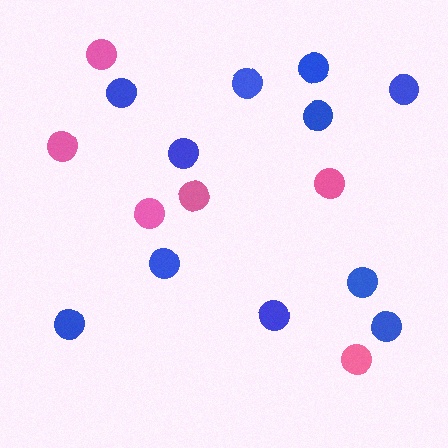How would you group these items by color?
There are 2 groups: one group of pink circles (6) and one group of blue circles (11).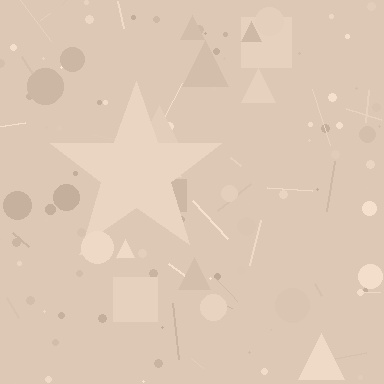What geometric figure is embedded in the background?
A star is embedded in the background.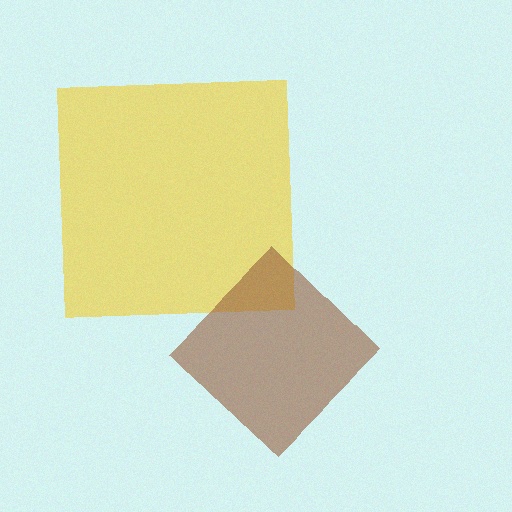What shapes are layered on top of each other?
The layered shapes are: a yellow square, a brown diamond.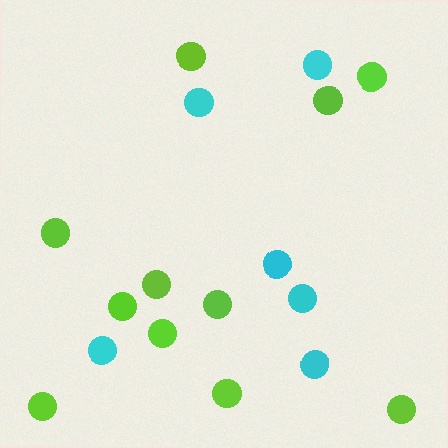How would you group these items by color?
There are 2 groups: one group of lime circles (11) and one group of cyan circles (6).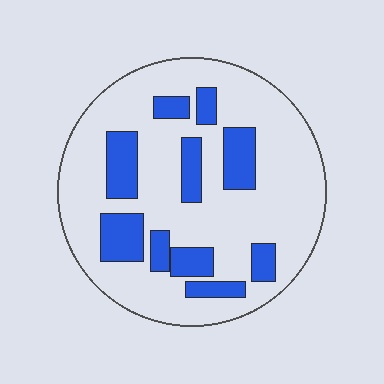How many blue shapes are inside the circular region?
10.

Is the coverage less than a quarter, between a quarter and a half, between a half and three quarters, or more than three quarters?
Less than a quarter.